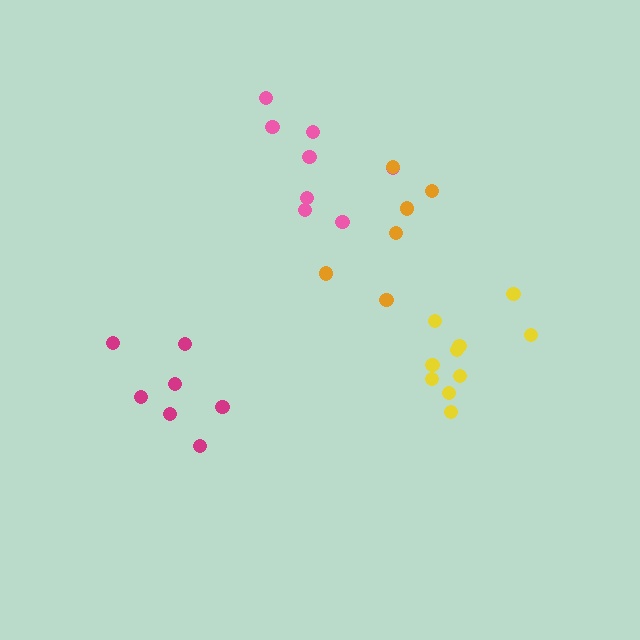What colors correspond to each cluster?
The clusters are colored: pink, yellow, magenta, orange.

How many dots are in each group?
Group 1: 8 dots, Group 2: 10 dots, Group 3: 7 dots, Group 4: 6 dots (31 total).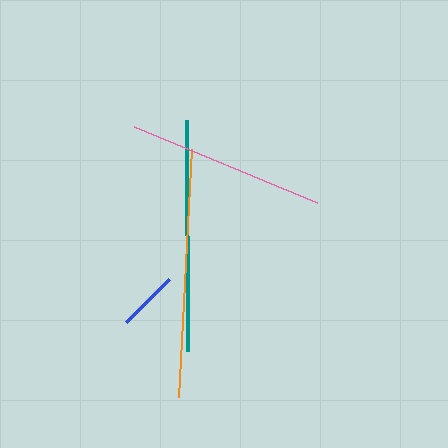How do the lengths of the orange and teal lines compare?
The orange and teal lines are approximately the same length.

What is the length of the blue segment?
The blue segment is approximately 61 pixels long.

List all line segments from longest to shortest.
From longest to shortest: orange, teal, pink, blue.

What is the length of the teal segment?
The teal segment is approximately 231 pixels long.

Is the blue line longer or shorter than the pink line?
The pink line is longer than the blue line.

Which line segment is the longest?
The orange line is the longest at approximately 249 pixels.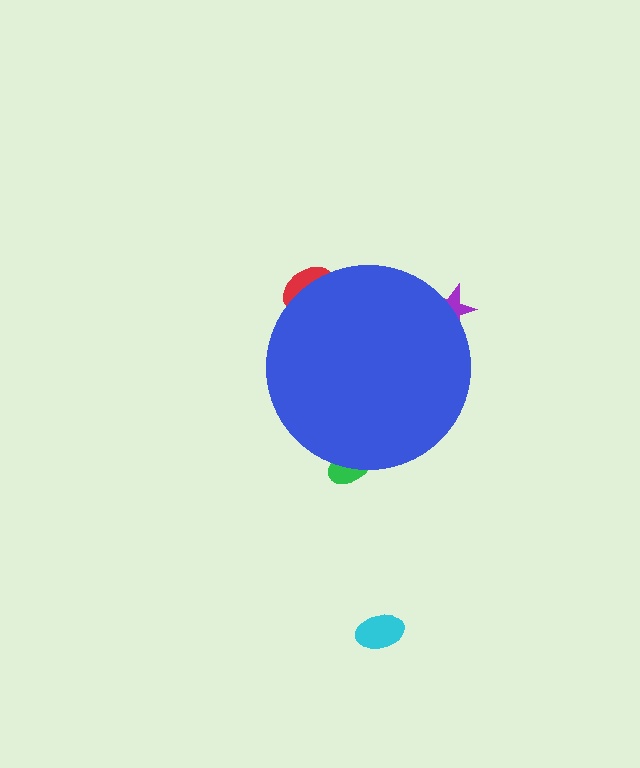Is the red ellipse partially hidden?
Yes, the red ellipse is partially hidden behind the blue circle.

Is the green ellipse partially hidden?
Yes, the green ellipse is partially hidden behind the blue circle.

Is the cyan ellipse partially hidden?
No, the cyan ellipse is fully visible.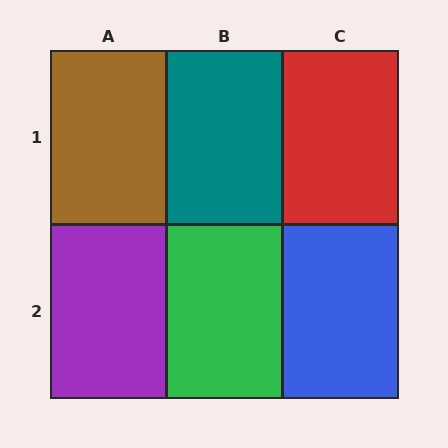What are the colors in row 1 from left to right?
Brown, teal, red.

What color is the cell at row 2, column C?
Blue.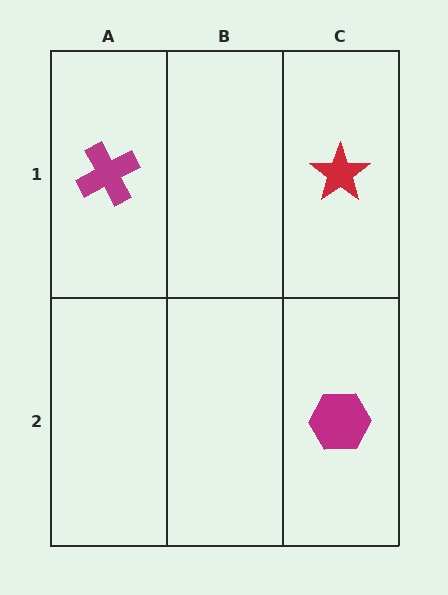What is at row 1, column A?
A magenta cross.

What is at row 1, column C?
A red star.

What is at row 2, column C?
A magenta hexagon.